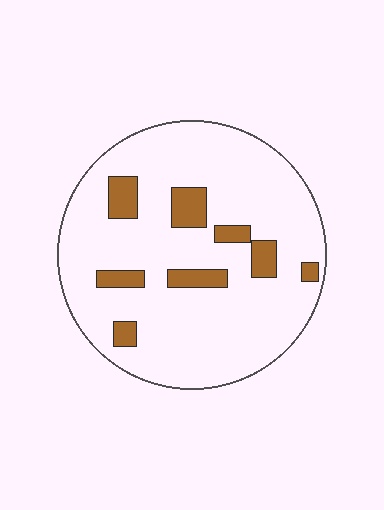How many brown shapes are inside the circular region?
8.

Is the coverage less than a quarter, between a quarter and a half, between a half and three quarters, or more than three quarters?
Less than a quarter.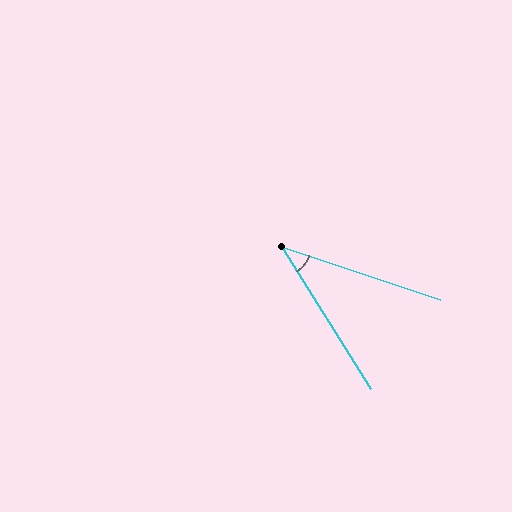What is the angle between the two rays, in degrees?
Approximately 39 degrees.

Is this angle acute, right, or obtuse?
It is acute.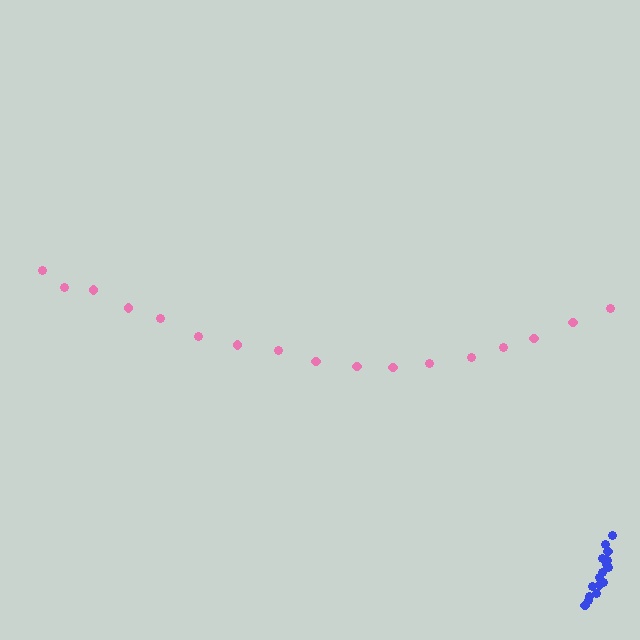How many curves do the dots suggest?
There are 2 distinct paths.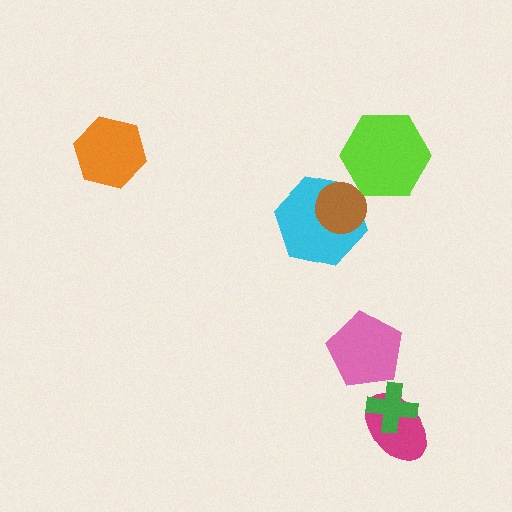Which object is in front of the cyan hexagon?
The brown circle is in front of the cyan hexagon.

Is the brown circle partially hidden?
No, no other shape covers it.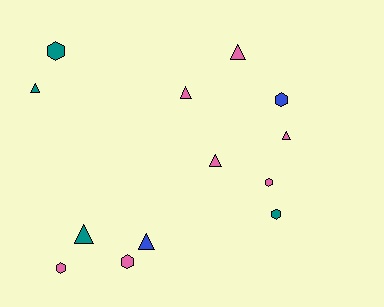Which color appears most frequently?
Pink, with 7 objects.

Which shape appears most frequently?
Triangle, with 7 objects.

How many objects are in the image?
There are 13 objects.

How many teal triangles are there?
There are 2 teal triangles.